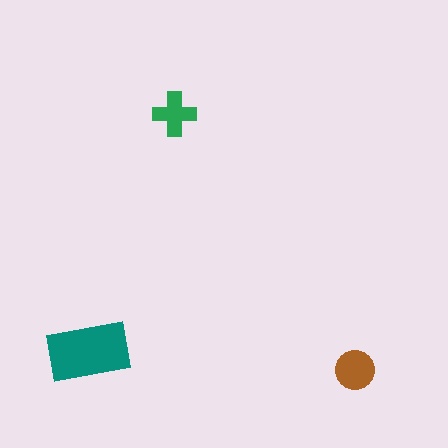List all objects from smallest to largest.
The green cross, the brown circle, the teal rectangle.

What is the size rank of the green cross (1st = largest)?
3rd.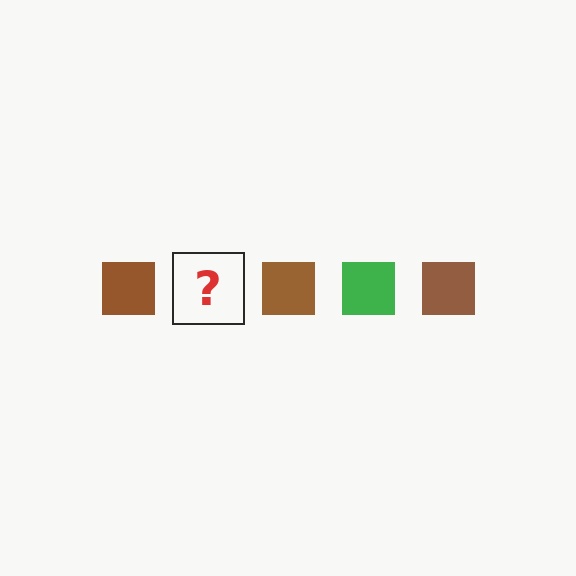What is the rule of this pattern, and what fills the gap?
The rule is that the pattern cycles through brown, green squares. The gap should be filled with a green square.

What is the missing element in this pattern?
The missing element is a green square.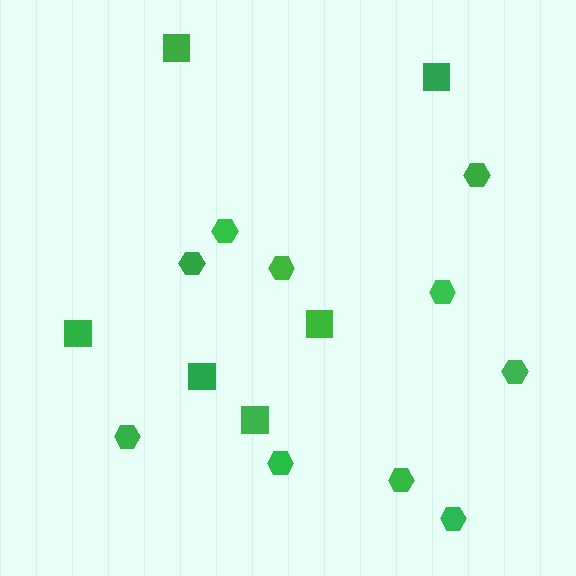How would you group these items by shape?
There are 2 groups: one group of hexagons (10) and one group of squares (6).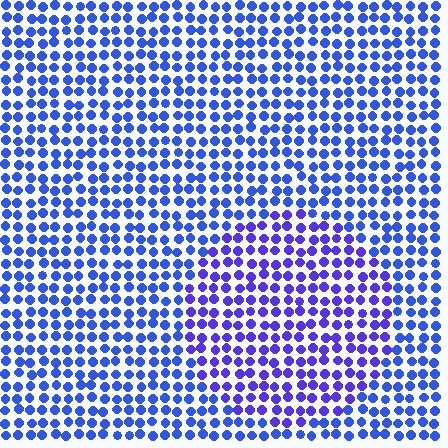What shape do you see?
I see a circle.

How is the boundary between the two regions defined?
The boundary is defined purely by a slight shift in hue (about 26 degrees). Spacing, size, and orientation are identical on both sides.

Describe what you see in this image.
The image is filled with small blue elements in a uniform arrangement. A circle-shaped region is visible where the elements are tinted to a slightly different hue, forming a subtle color boundary.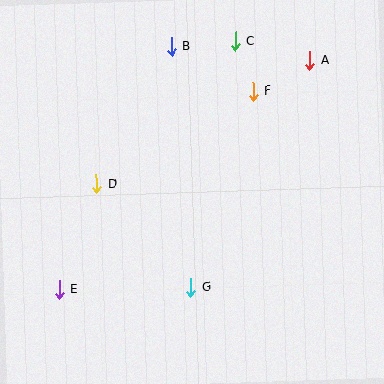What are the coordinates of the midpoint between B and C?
The midpoint between B and C is at (203, 44).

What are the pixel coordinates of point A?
Point A is at (309, 61).